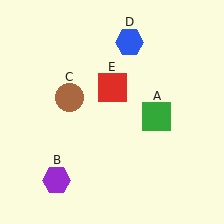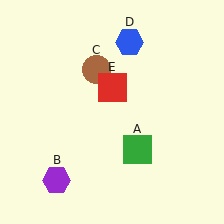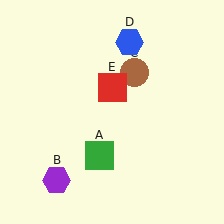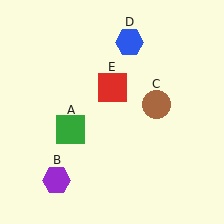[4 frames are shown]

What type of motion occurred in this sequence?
The green square (object A), brown circle (object C) rotated clockwise around the center of the scene.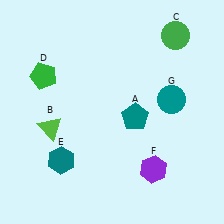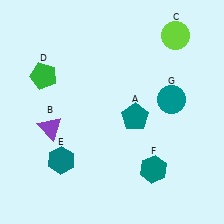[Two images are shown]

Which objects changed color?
B changed from lime to purple. C changed from green to lime. F changed from purple to teal.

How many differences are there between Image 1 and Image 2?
There are 3 differences between the two images.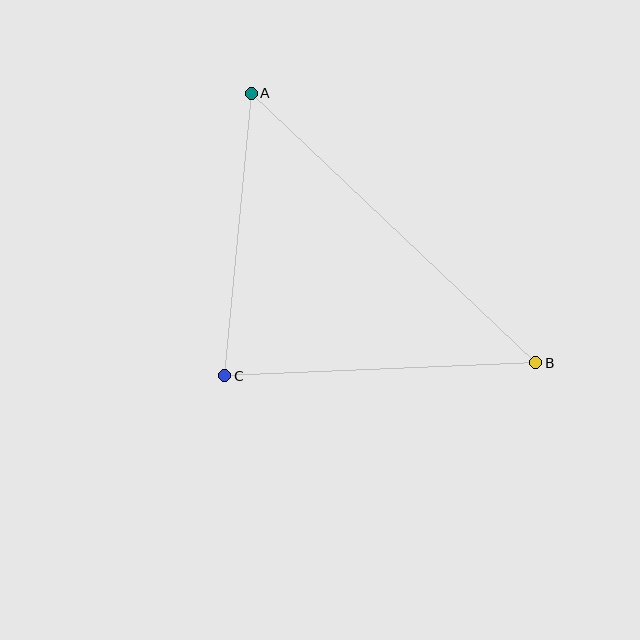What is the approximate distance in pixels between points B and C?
The distance between B and C is approximately 311 pixels.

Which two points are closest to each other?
Points A and C are closest to each other.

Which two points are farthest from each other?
Points A and B are farthest from each other.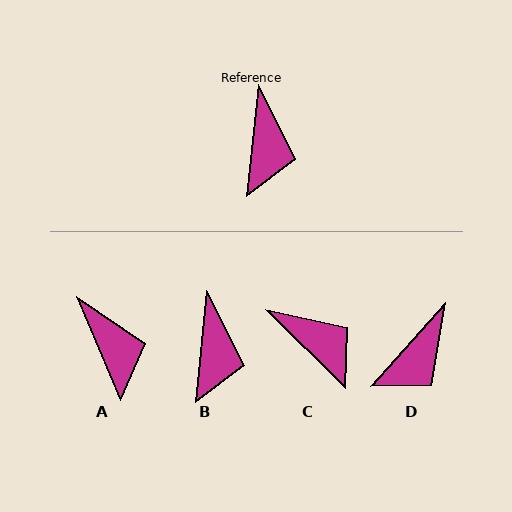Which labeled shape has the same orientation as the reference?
B.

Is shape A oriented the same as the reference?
No, it is off by about 29 degrees.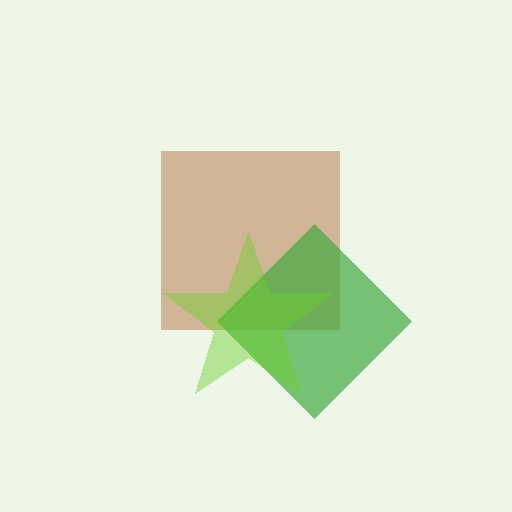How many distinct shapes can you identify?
There are 3 distinct shapes: a brown square, a green diamond, a lime star.